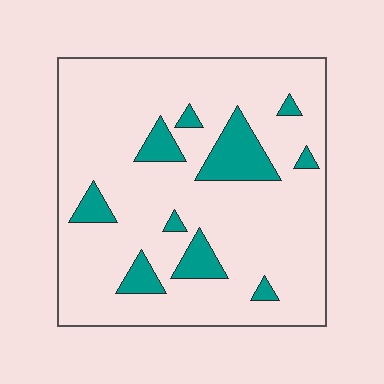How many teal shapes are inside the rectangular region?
10.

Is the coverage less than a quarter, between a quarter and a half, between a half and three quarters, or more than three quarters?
Less than a quarter.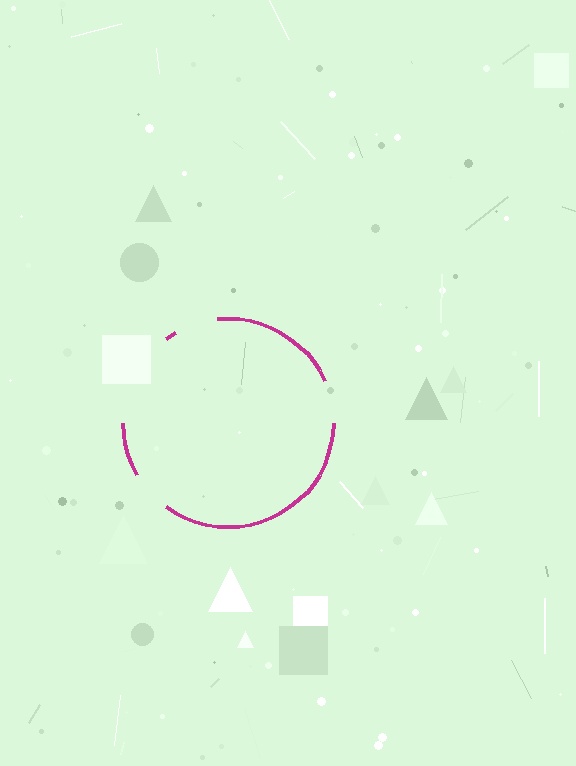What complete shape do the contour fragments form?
The contour fragments form a circle.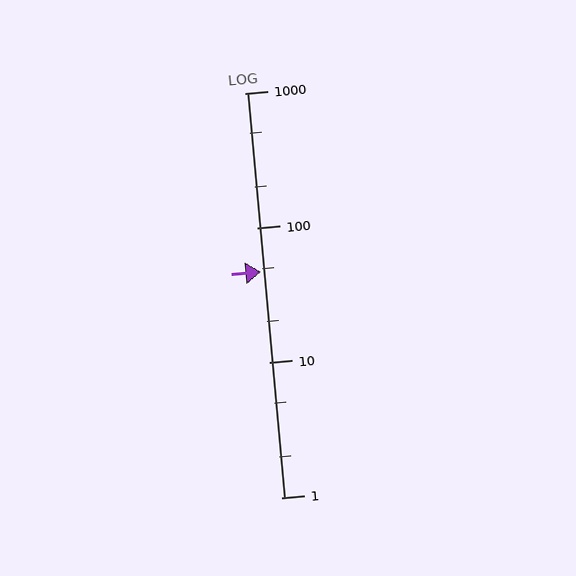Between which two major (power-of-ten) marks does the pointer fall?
The pointer is between 10 and 100.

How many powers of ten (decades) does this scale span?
The scale spans 3 decades, from 1 to 1000.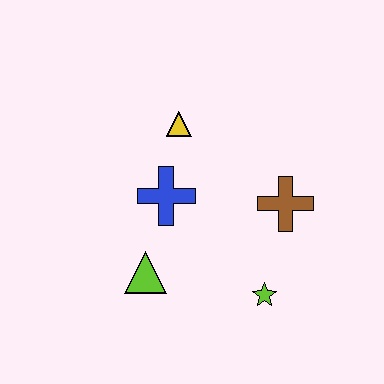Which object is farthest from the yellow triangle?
The lime star is farthest from the yellow triangle.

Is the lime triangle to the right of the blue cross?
No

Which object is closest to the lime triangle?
The blue cross is closest to the lime triangle.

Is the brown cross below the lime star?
No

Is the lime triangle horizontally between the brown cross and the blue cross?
No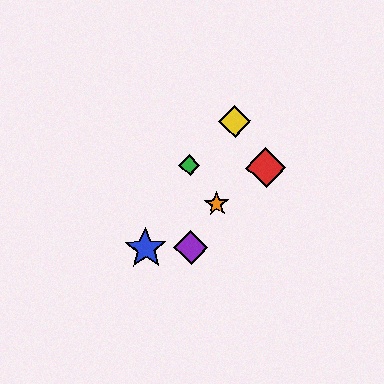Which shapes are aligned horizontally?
The blue star, the purple diamond are aligned horizontally.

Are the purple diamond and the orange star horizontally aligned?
No, the purple diamond is at y≈247 and the orange star is at y≈204.